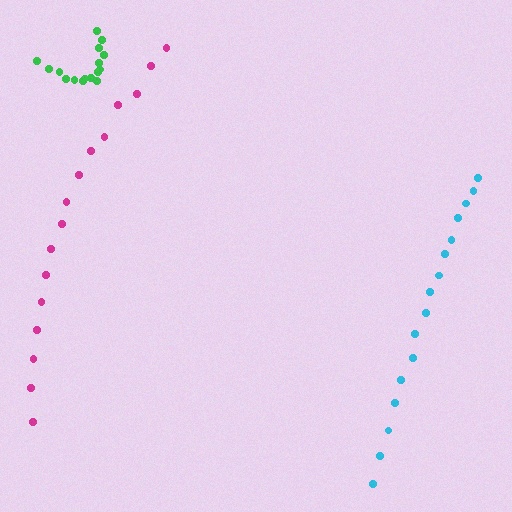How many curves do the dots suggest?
There are 3 distinct paths.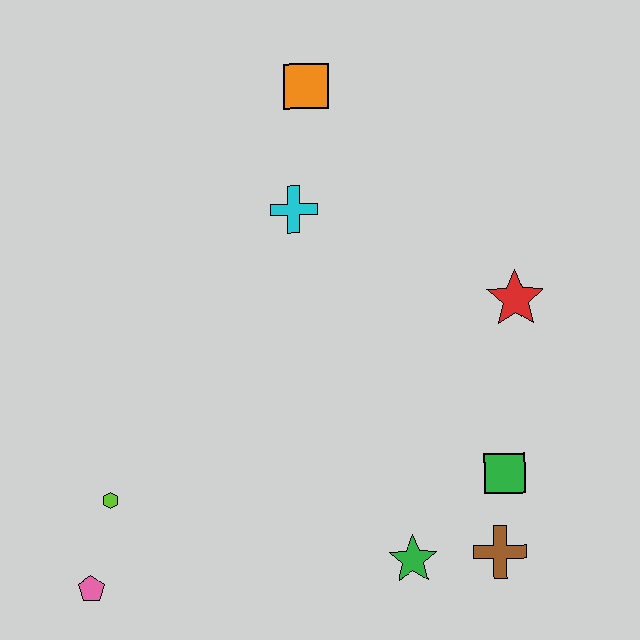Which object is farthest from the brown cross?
The orange square is farthest from the brown cross.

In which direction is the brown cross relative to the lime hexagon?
The brown cross is to the right of the lime hexagon.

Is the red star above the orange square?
No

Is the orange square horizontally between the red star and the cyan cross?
Yes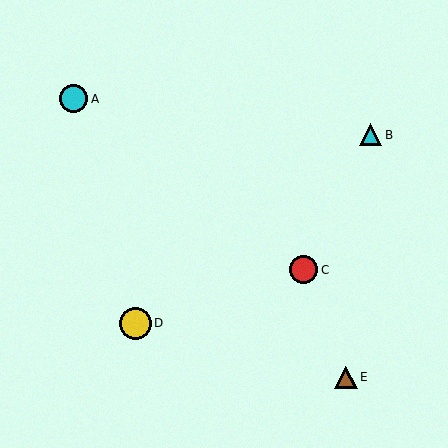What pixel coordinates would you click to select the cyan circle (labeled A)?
Click at (74, 99) to select the cyan circle A.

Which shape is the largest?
The yellow circle (labeled D) is the largest.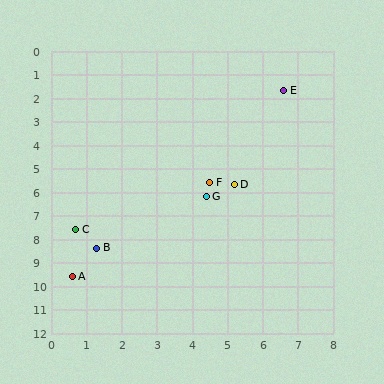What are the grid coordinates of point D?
Point D is at approximately (5.2, 5.7).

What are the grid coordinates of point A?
Point A is at approximately (0.6, 9.6).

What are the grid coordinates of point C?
Point C is at approximately (0.7, 7.6).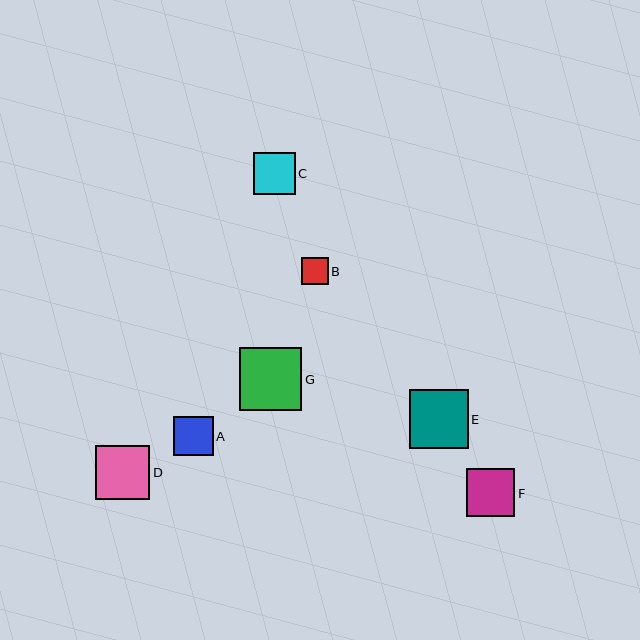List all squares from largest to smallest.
From largest to smallest: G, E, D, F, C, A, B.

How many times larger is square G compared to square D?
Square G is approximately 1.2 times the size of square D.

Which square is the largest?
Square G is the largest with a size of approximately 63 pixels.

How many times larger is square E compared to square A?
Square E is approximately 1.5 times the size of square A.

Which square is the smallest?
Square B is the smallest with a size of approximately 27 pixels.